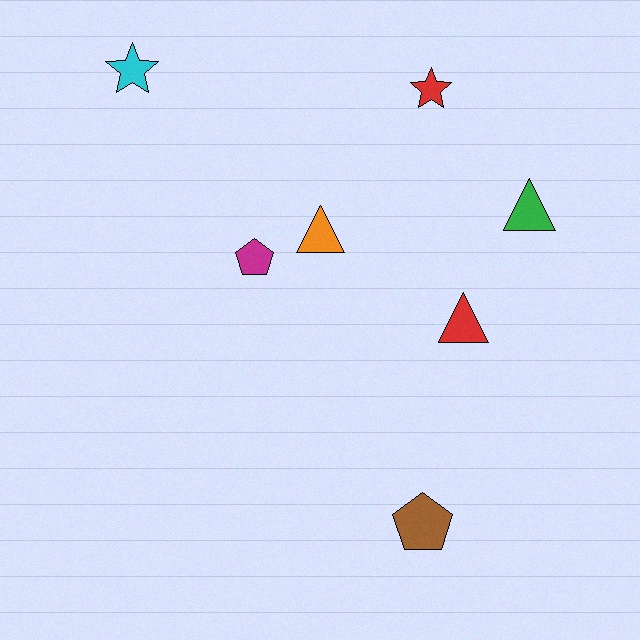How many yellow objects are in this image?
There are no yellow objects.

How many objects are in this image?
There are 7 objects.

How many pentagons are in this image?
There are 2 pentagons.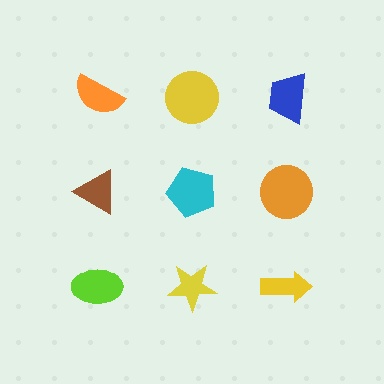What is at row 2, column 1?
A brown triangle.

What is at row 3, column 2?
A yellow star.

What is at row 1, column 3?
A blue trapezoid.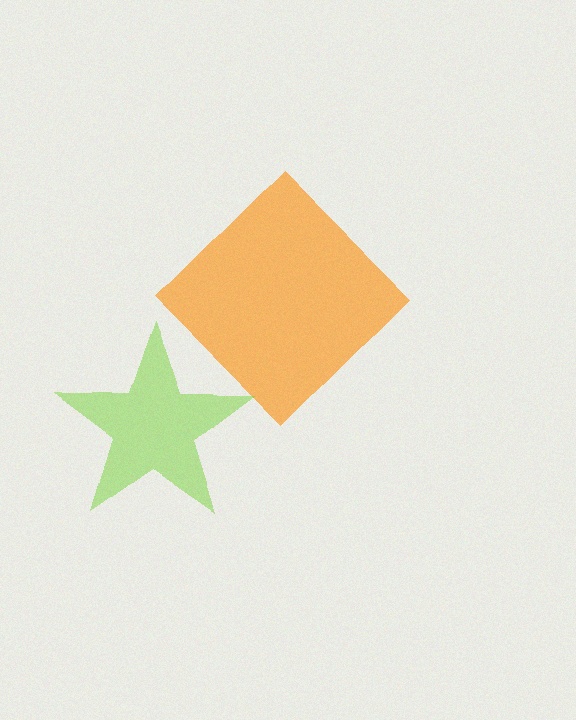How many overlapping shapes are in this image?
There are 2 overlapping shapes in the image.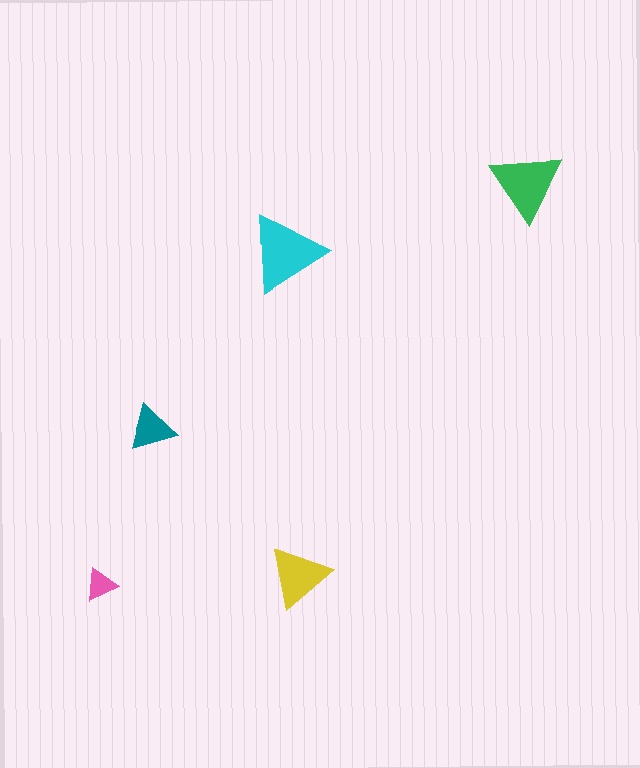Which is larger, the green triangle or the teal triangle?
The green one.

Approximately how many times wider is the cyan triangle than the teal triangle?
About 1.5 times wider.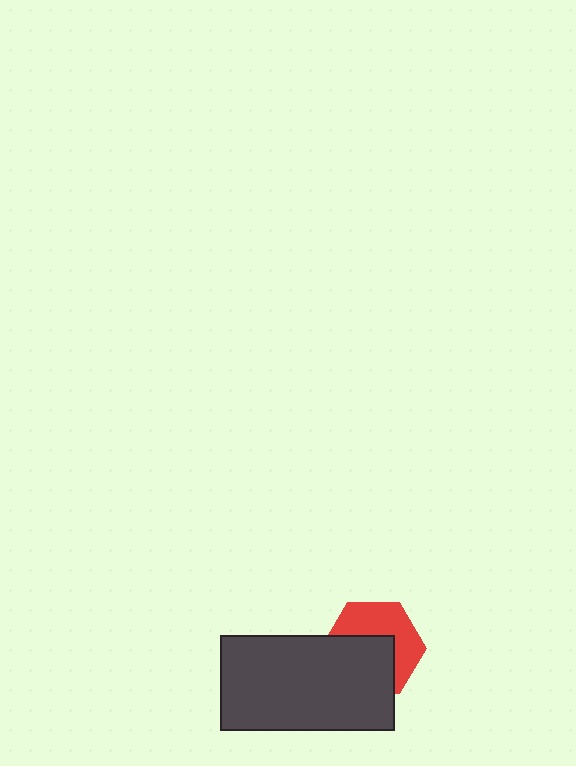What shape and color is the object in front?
The object in front is a dark gray rectangle.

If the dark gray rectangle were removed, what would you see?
You would see the complete red hexagon.